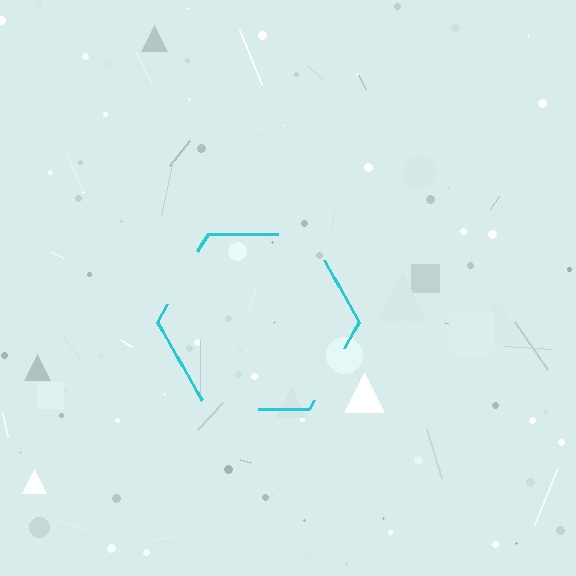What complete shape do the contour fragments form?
The contour fragments form a hexagon.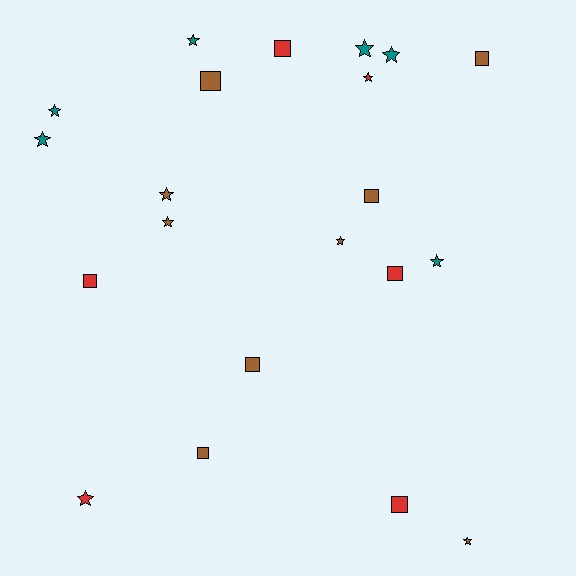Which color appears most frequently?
Brown, with 9 objects.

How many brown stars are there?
There are 4 brown stars.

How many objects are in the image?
There are 21 objects.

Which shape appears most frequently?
Star, with 12 objects.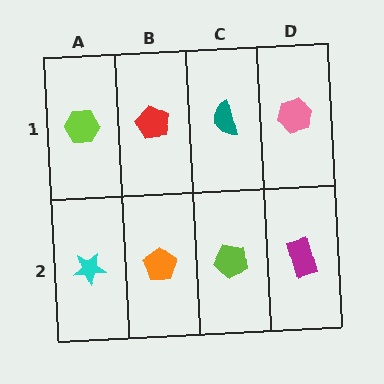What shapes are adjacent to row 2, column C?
A teal semicircle (row 1, column C), an orange pentagon (row 2, column B), a magenta rectangle (row 2, column D).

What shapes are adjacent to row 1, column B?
An orange pentagon (row 2, column B), a lime hexagon (row 1, column A), a teal semicircle (row 1, column C).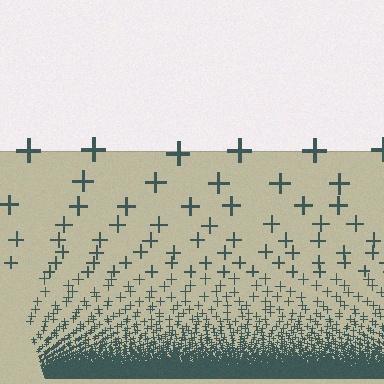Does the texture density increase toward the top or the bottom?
Density increases toward the bottom.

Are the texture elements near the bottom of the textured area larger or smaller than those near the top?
Smaller. The gradient is inverted — elements near the bottom are smaller and denser.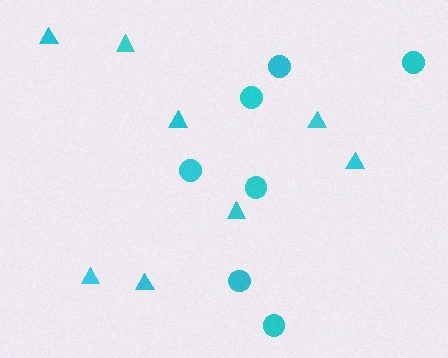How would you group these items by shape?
There are 2 groups: one group of triangles (8) and one group of circles (7).